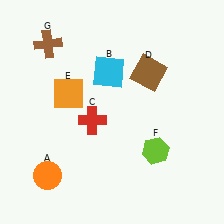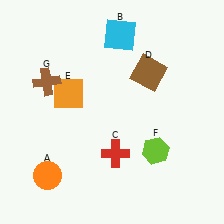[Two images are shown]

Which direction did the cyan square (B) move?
The cyan square (B) moved up.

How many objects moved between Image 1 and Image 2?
3 objects moved between the two images.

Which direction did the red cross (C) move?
The red cross (C) moved down.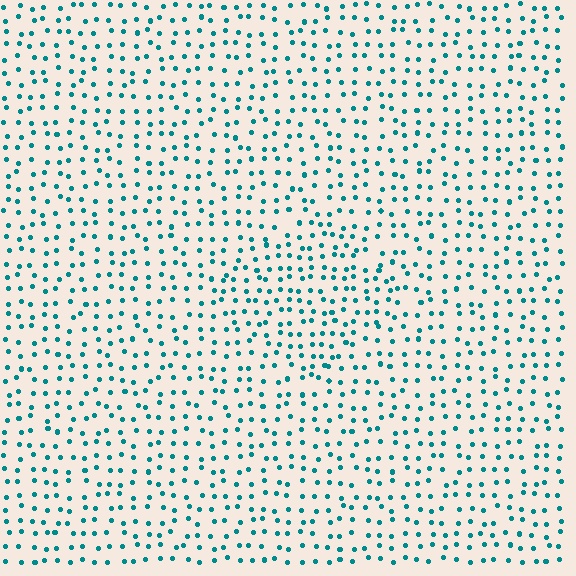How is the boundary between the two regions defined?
The boundary is defined by a change in element density (approximately 1.4x ratio). All elements are the same color, size, and shape.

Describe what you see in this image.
The image contains small teal elements arranged at two different densities. A diamond-shaped region is visible where the elements are more densely packed than the surrounding area.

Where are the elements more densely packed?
The elements are more densely packed inside the diamond boundary.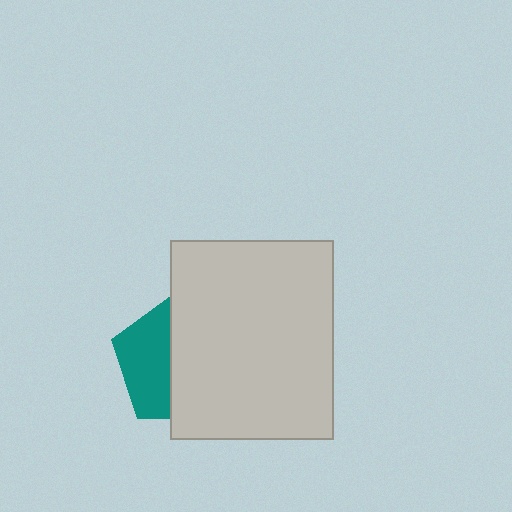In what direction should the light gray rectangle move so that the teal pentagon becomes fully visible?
The light gray rectangle should move right. That is the shortest direction to clear the overlap and leave the teal pentagon fully visible.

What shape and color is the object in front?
The object in front is a light gray rectangle.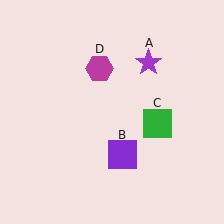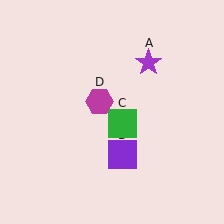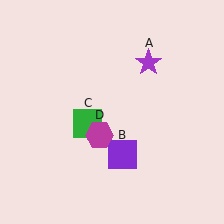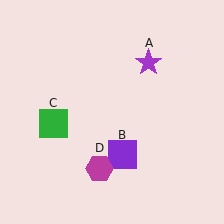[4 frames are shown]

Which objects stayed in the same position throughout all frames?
Purple star (object A) and purple square (object B) remained stationary.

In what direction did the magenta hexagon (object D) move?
The magenta hexagon (object D) moved down.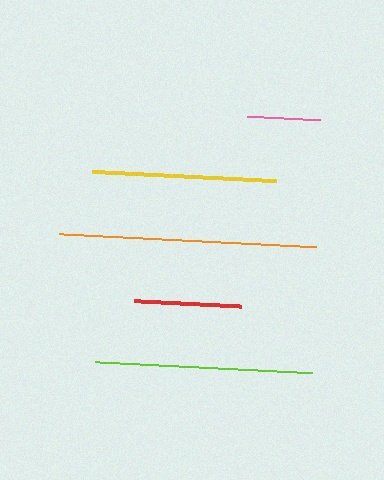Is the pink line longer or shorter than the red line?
The red line is longer than the pink line.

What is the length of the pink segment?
The pink segment is approximately 73 pixels long.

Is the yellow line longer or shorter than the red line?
The yellow line is longer than the red line.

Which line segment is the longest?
The orange line is the longest at approximately 256 pixels.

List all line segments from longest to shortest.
From longest to shortest: orange, lime, yellow, red, pink.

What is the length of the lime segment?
The lime segment is approximately 218 pixels long.